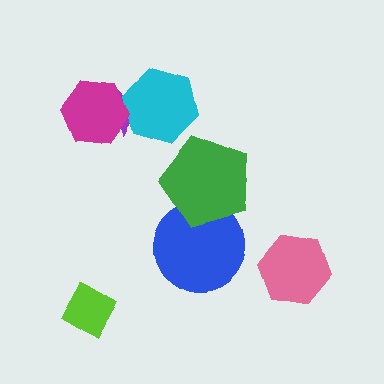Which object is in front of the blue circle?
The green pentagon is in front of the blue circle.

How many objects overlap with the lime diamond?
0 objects overlap with the lime diamond.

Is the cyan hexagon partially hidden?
Yes, it is partially covered by another shape.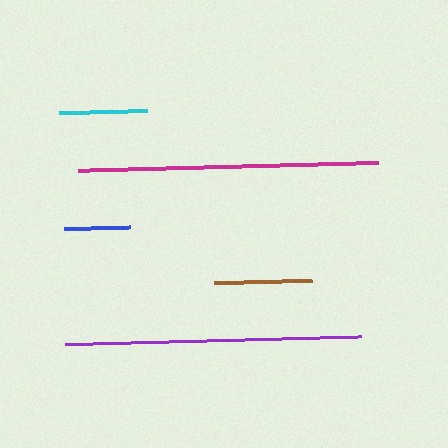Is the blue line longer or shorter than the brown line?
The brown line is longer than the blue line.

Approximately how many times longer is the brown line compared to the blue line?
The brown line is approximately 1.5 times the length of the blue line.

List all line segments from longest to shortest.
From longest to shortest: magenta, purple, brown, cyan, blue.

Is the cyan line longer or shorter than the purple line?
The purple line is longer than the cyan line.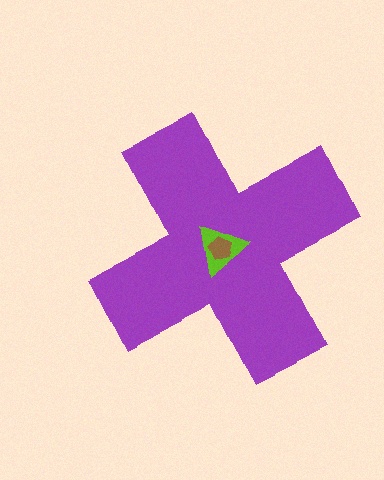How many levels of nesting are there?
3.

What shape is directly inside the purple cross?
The lime triangle.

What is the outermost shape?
The purple cross.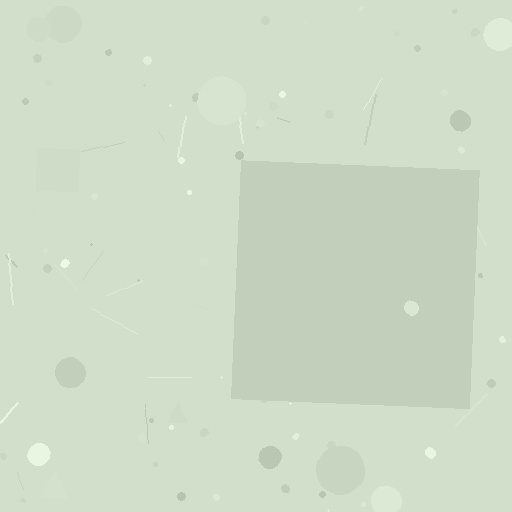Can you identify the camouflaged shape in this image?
The camouflaged shape is a square.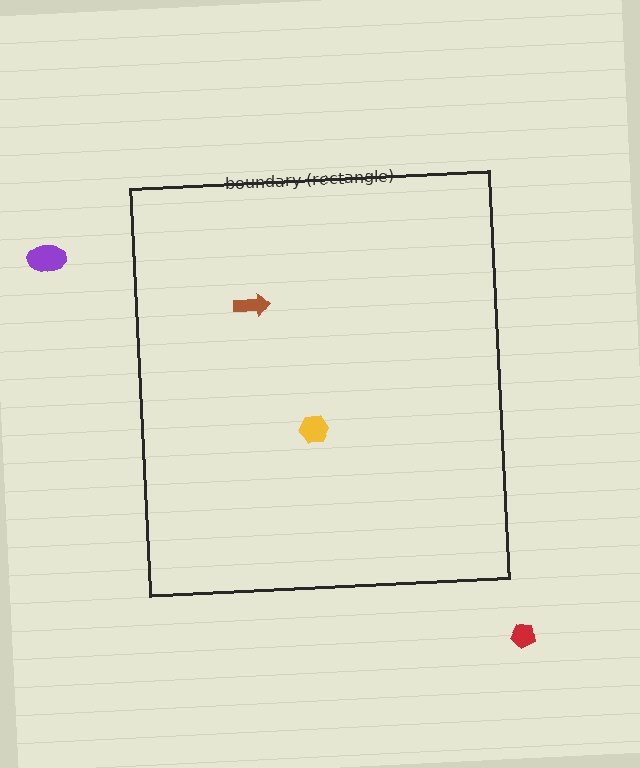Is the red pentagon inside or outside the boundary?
Outside.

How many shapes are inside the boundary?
2 inside, 2 outside.